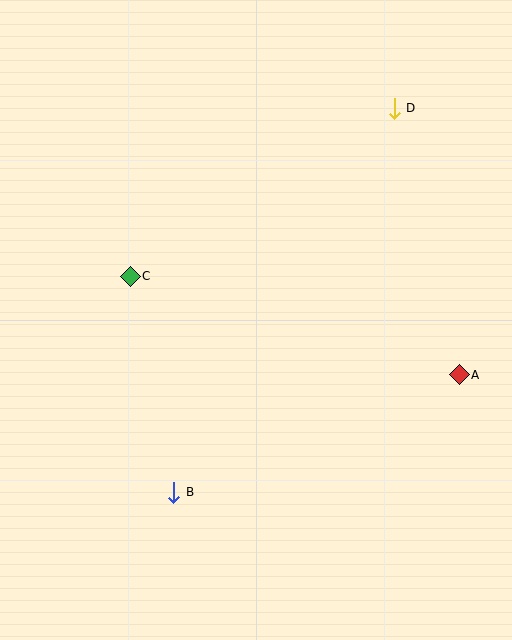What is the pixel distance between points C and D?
The distance between C and D is 312 pixels.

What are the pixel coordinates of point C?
Point C is at (130, 276).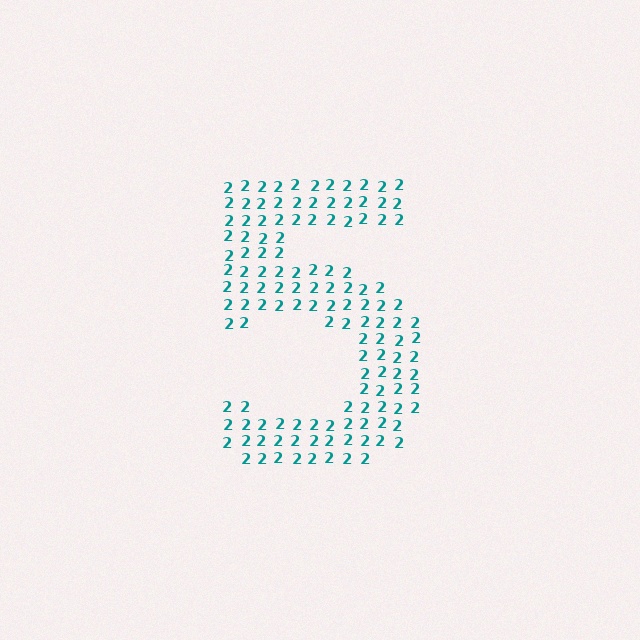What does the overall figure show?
The overall figure shows the digit 5.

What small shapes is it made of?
It is made of small digit 2's.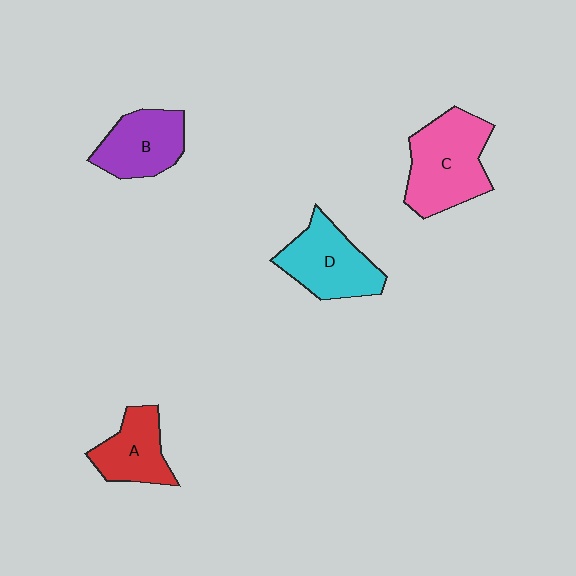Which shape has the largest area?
Shape C (pink).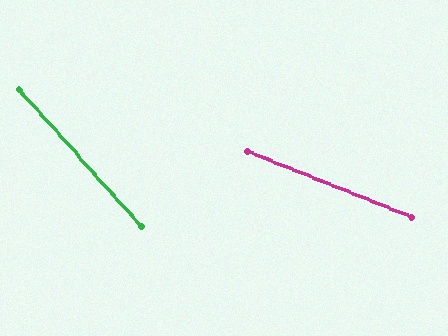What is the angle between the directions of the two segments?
Approximately 26 degrees.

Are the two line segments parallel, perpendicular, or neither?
Neither parallel nor perpendicular — they differ by about 26°.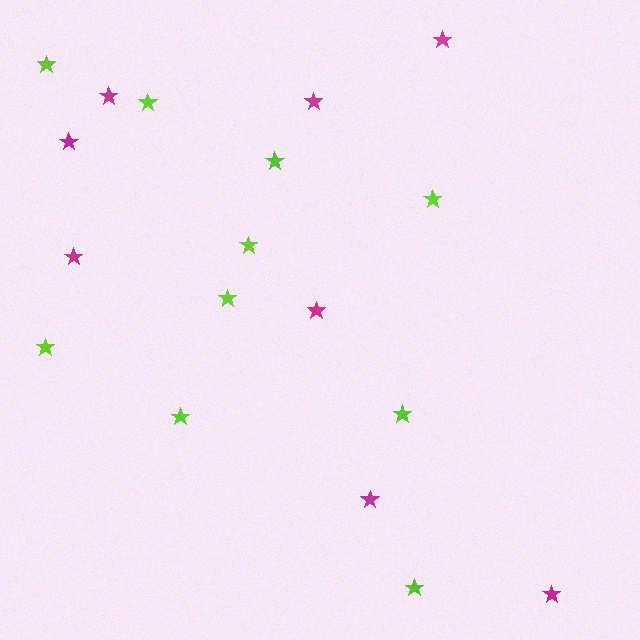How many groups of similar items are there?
There are 2 groups: one group of lime stars (10) and one group of magenta stars (8).